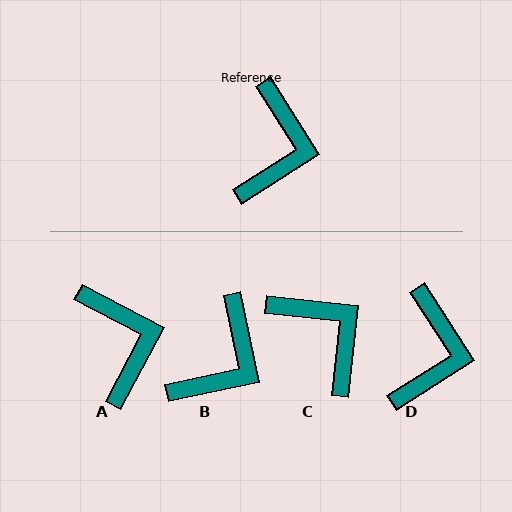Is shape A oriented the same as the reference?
No, it is off by about 30 degrees.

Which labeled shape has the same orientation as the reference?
D.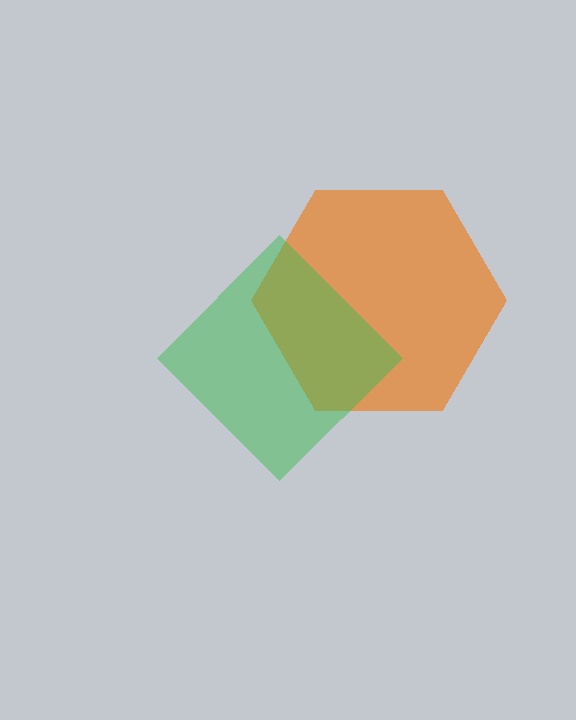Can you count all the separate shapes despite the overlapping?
Yes, there are 2 separate shapes.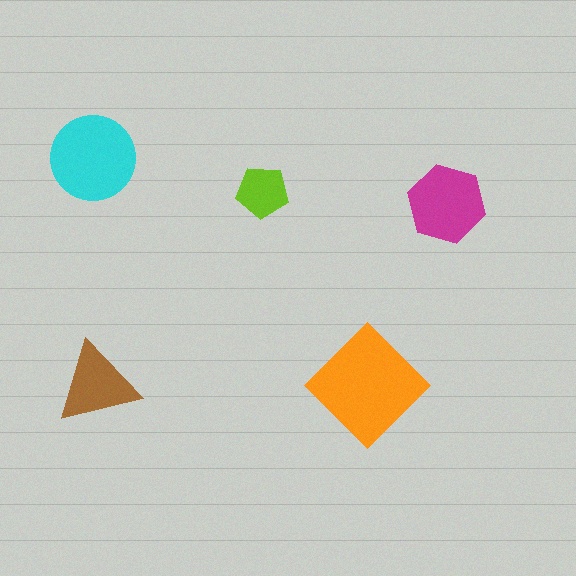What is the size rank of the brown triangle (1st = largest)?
4th.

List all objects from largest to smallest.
The orange diamond, the cyan circle, the magenta hexagon, the brown triangle, the lime pentagon.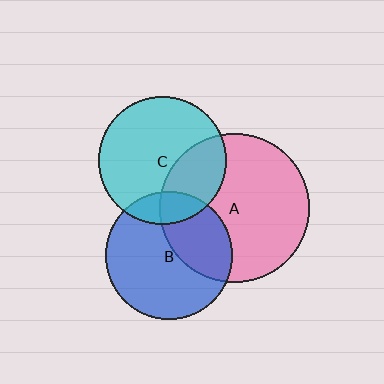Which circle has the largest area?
Circle A (pink).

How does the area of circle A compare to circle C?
Approximately 1.4 times.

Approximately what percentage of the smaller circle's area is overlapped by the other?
Approximately 15%.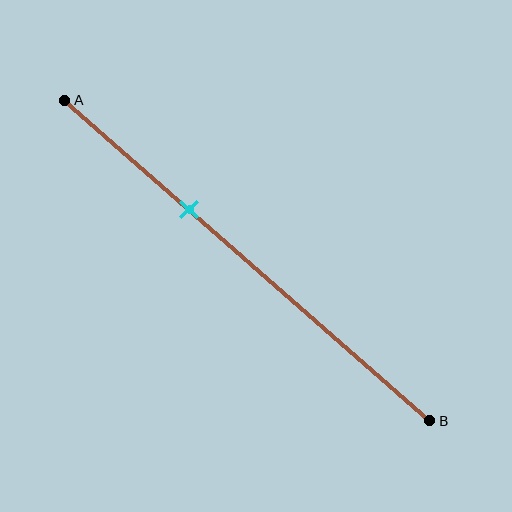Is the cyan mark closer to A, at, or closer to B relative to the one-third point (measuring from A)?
The cyan mark is approximately at the one-third point of segment AB.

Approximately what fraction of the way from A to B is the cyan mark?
The cyan mark is approximately 35% of the way from A to B.